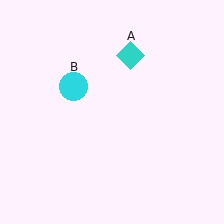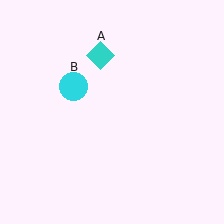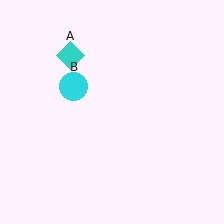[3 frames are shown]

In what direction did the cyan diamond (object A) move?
The cyan diamond (object A) moved left.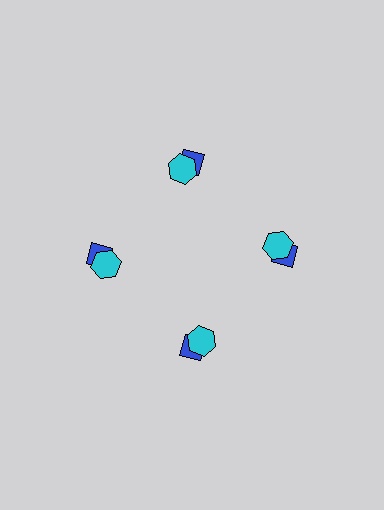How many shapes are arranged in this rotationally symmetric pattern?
There are 8 shapes, arranged in 4 groups of 2.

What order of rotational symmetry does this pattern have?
This pattern has 4-fold rotational symmetry.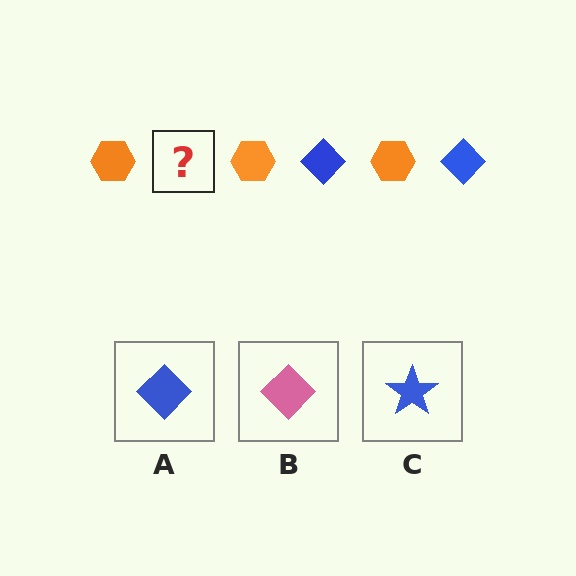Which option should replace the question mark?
Option A.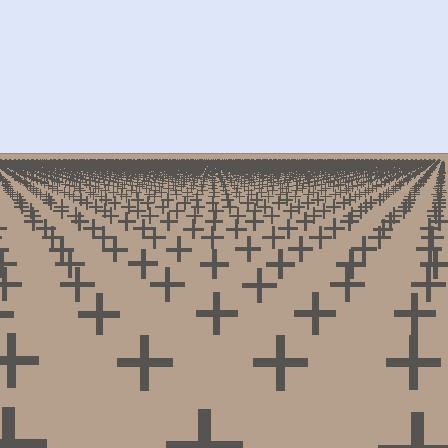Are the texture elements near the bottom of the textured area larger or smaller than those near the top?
Larger. Near the bottom, elements are closer to the viewer and appear at a bigger on-screen size.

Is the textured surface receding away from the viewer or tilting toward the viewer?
The surface is receding away from the viewer. Texture elements get smaller and denser toward the top.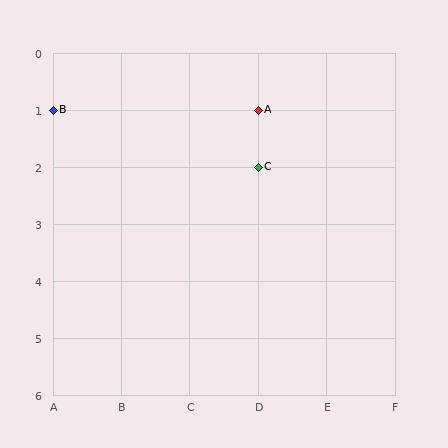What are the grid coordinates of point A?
Point A is at grid coordinates (D, 1).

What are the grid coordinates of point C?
Point C is at grid coordinates (D, 2).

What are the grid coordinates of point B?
Point B is at grid coordinates (A, 1).